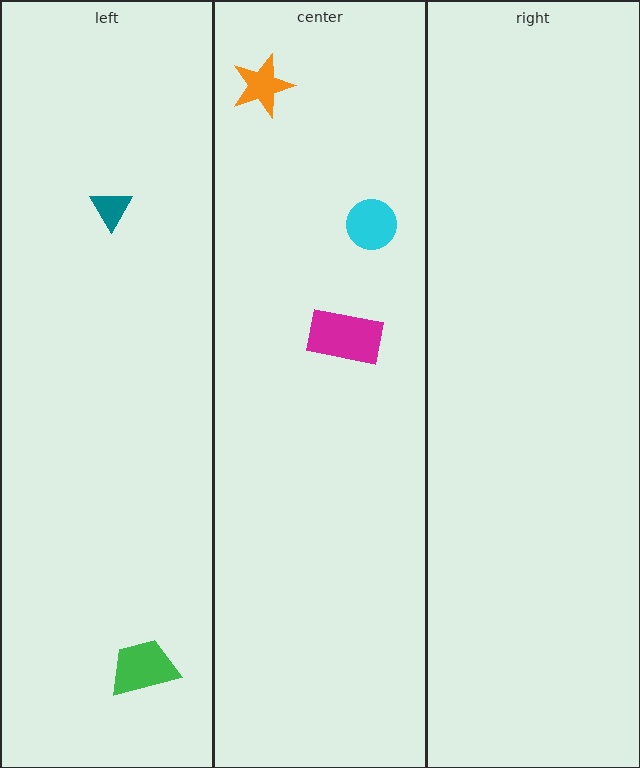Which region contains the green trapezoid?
The left region.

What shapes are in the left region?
The teal triangle, the green trapezoid.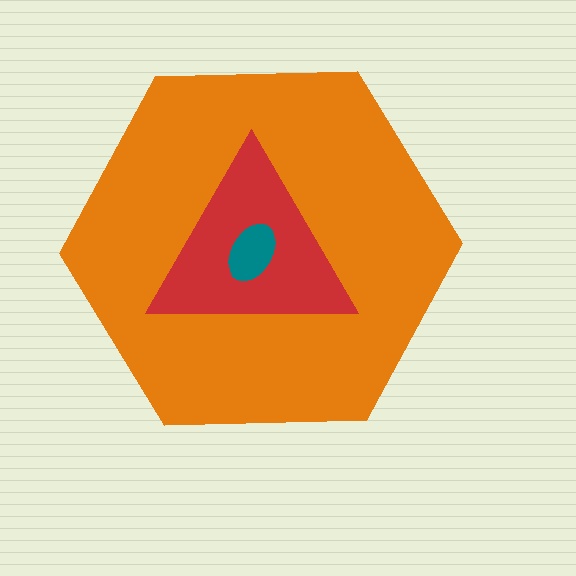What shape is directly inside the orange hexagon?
The red triangle.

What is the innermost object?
The teal ellipse.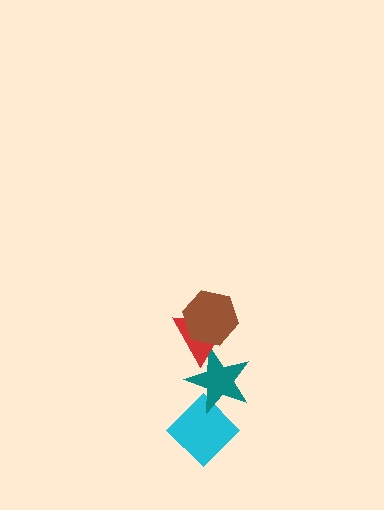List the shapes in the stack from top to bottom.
From top to bottom: the brown hexagon, the red triangle, the teal star, the cyan diamond.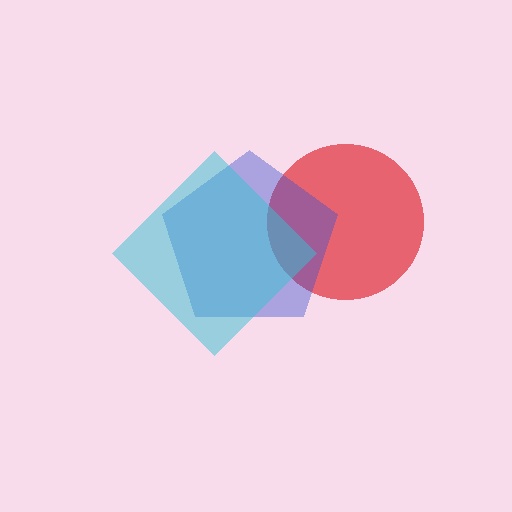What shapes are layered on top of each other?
The layered shapes are: a red circle, a blue pentagon, a cyan diamond.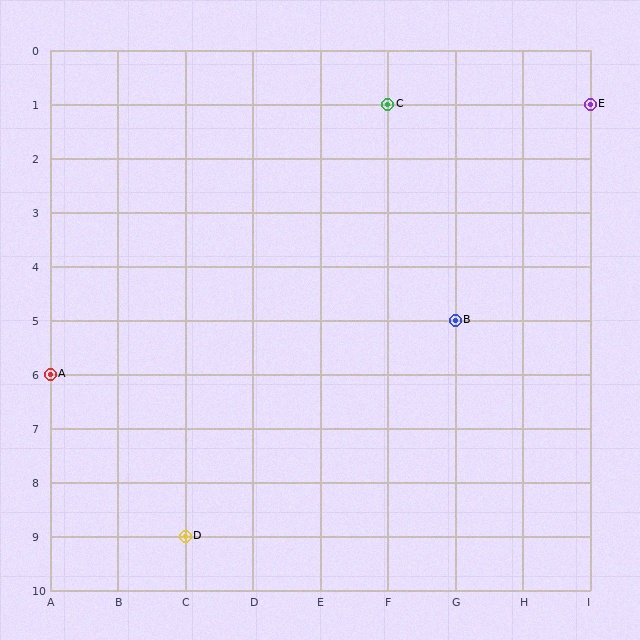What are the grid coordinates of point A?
Point A is at grid coordinates (A, 6).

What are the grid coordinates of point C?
Point C is at grid coordinates (F, 1).